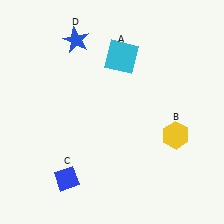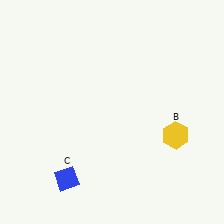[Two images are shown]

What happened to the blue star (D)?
The blue star (D) was removed in Image 2. It was in the top-left area of Image 1.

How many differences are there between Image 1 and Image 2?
There are 2 differences between the two images.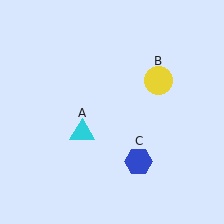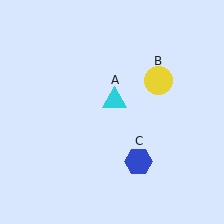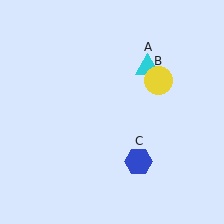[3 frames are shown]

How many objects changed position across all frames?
1 object changed position: cyan triangle (object A).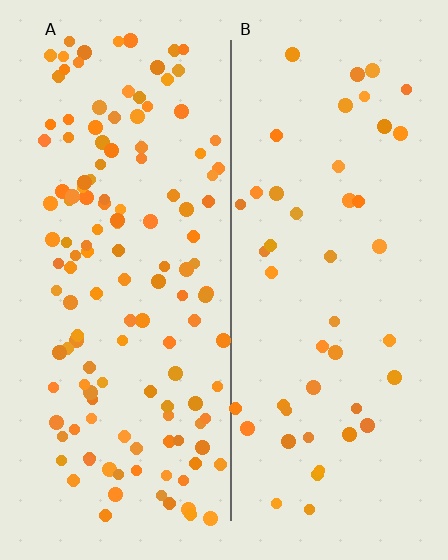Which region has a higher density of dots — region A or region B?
A (the left).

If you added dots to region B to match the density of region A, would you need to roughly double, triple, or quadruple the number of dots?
Approximately triple.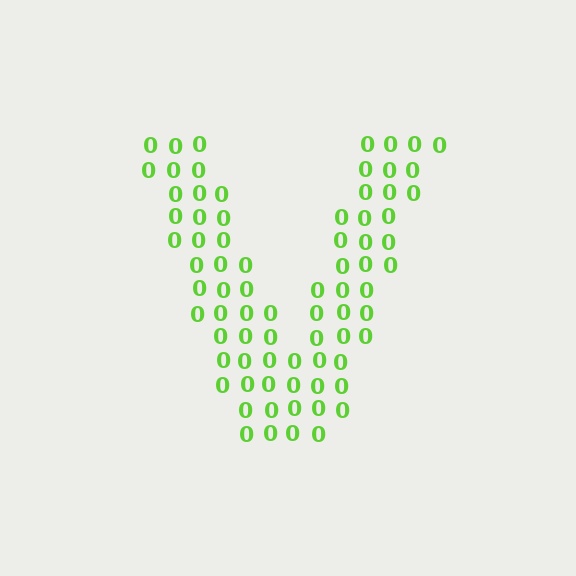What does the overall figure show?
The overall figure shows the letter V.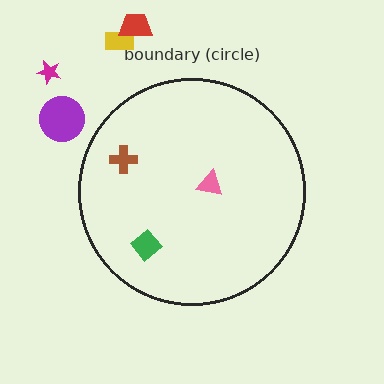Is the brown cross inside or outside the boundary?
Inside.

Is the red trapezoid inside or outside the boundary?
Outside.